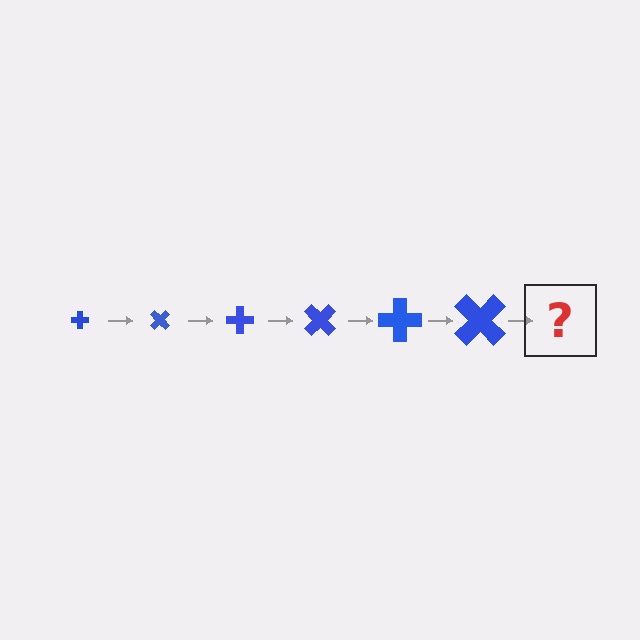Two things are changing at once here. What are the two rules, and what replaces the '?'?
The two rules are that the cross grows larger each step and it rotates 45 degrees each step. The '?' should be a cross, larger than the previous one and rotated 270 degrees from the start.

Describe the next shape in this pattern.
It should be a cross, larger than the previous one and rotated 270 degrees from the start.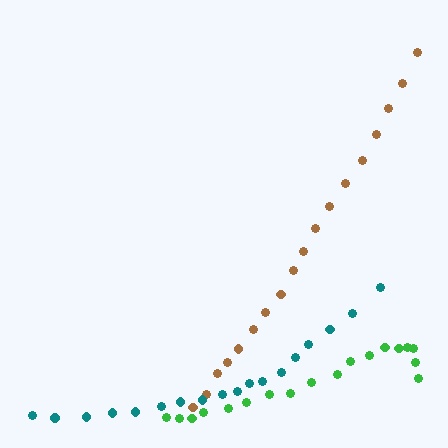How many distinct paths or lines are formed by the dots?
There are 3 distinct paths.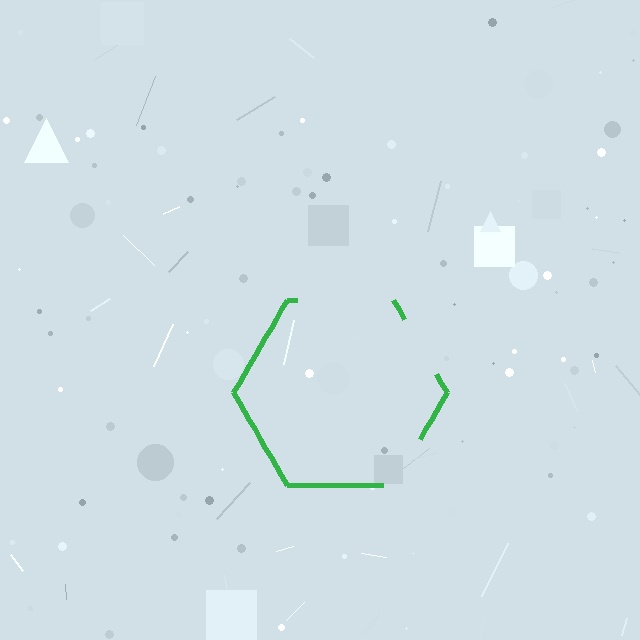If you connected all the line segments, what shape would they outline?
They would outline a hexagon.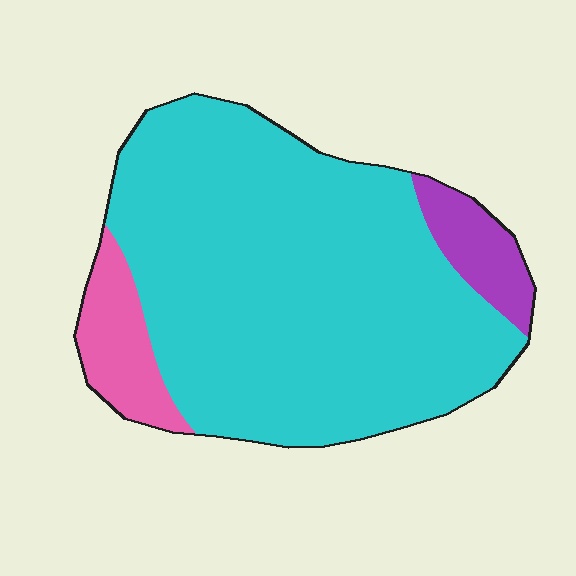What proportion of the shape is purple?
Purple takes up about one tenth (1/10) of the shape.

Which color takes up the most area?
Cyan, at roughly 85%.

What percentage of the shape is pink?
Pink takes up less than a quarter of the shape.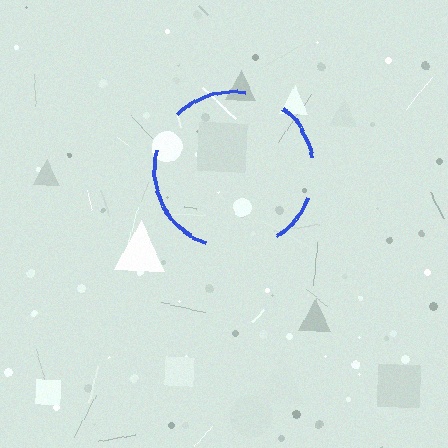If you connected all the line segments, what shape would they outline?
They would outline a circle.